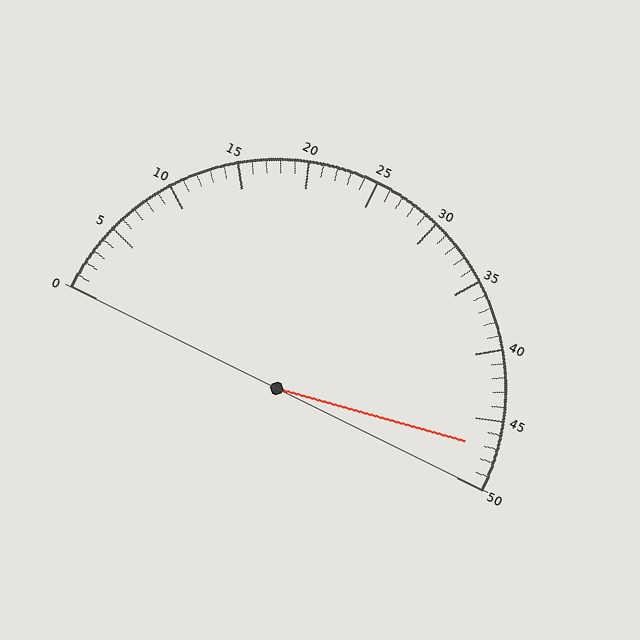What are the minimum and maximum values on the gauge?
The gauge ranges from 0 to 50.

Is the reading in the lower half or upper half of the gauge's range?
The reading is in the upper half of the range (0 to 50).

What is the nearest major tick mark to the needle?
The nearest major tick mark is 45.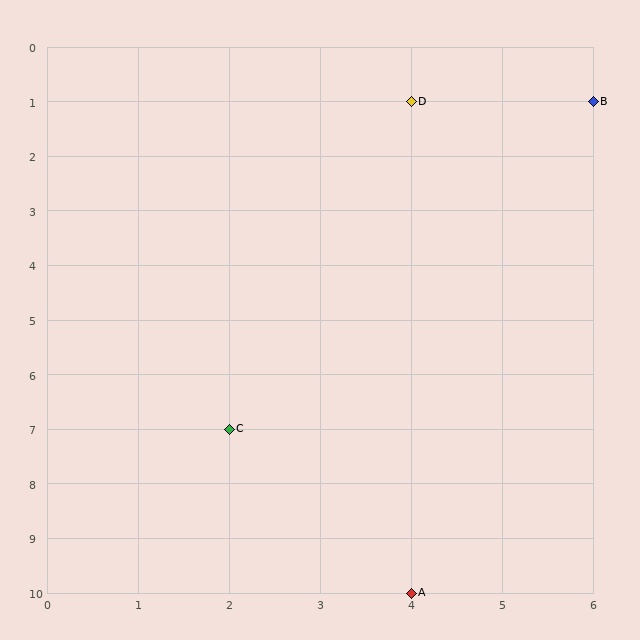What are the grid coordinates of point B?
Point B is at grid coordinates (6, 1).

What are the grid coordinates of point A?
Point A is at grid coordinates (4, 10).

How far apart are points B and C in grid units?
Points B and C are 4 columns and 6 rows apart (about 7.2 grid units diagonally).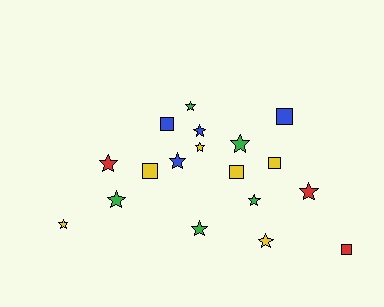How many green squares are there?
There are no green squares.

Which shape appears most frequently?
Star, with 12 objects.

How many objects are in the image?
There are 18 objects.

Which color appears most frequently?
Yellow, with 6 objects.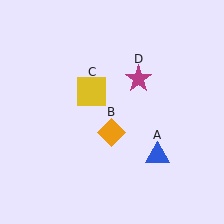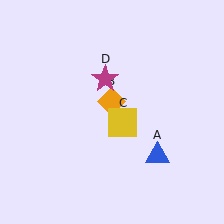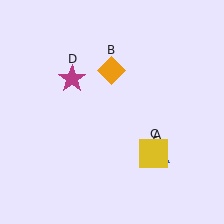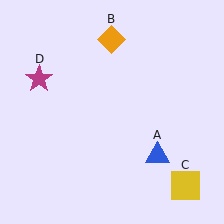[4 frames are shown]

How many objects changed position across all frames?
3 objects changed position: orange diamond (object B), yellow square (object C), magenta star (object D).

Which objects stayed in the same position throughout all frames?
Blue triangle (object A) remained stationary.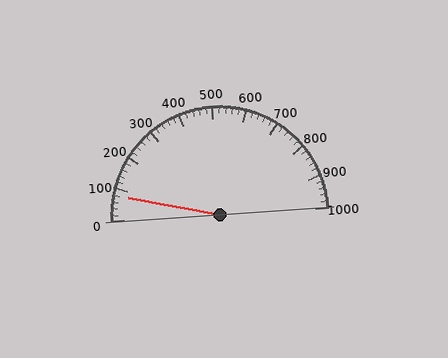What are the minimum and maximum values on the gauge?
The gauge ranges from 0 to 1000.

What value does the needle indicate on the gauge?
The needle indicates approximately 80.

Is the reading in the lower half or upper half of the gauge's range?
The reading is in the lower half of the range (0 to 1000).